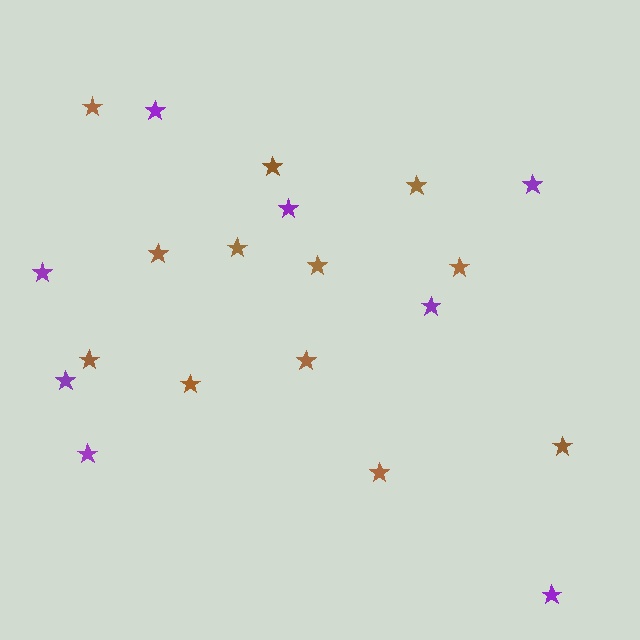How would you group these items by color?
There are 2 groups: one group of brown stars (12) and one group of purple stars (8).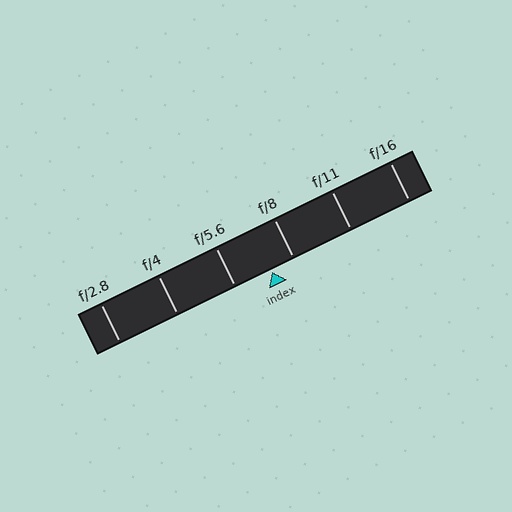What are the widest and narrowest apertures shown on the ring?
The widest aperture shown is f/2.8 and the narrowest is f/16.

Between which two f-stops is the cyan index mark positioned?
The index mark is between f/5.6 and f/8.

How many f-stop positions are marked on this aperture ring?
There are 6 f-stop positions marked.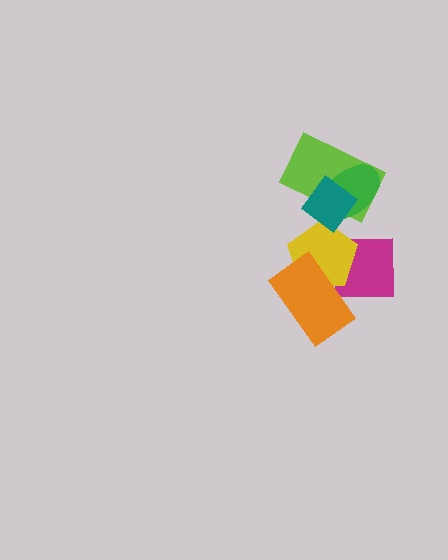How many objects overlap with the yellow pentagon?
3 objects overlap with the yellow pentagon.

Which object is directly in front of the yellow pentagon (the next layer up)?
The teal diamond is directly in front of the yellow pentagon.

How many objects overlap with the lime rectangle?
2 objects overlap with the lime rectangle.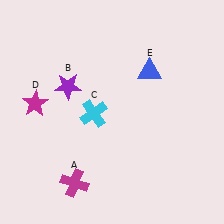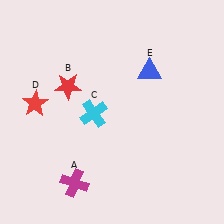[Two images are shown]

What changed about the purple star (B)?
In Image 1, B is purple. In Image 2, it changed to red.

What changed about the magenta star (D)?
In Image 1, D is magenta. In Image 2, it changed to red.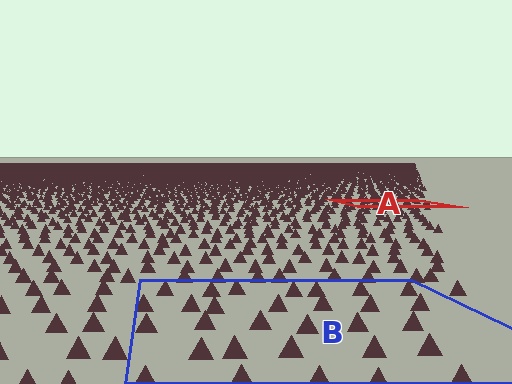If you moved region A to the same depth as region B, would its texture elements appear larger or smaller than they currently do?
They would appear larger. At a closer depth, the same texture elements are projected at a bigger on-screen size.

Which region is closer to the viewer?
Region B is closer. The texture elements there are larger and more spread out.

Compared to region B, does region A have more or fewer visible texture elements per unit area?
Region A has more texture elements per unit area — they are packed more densely because it is farther away.